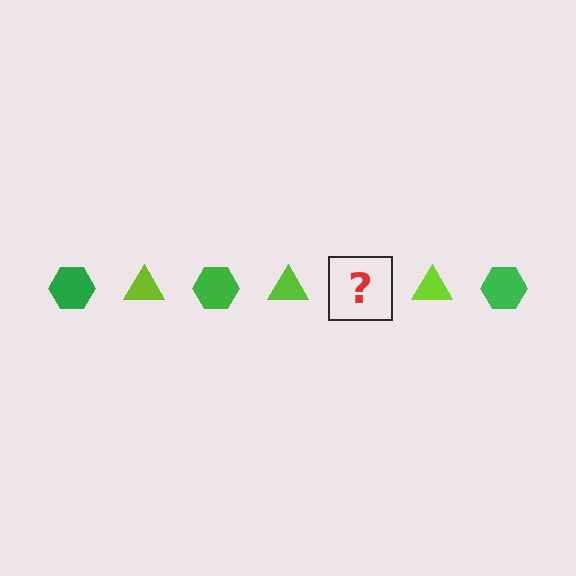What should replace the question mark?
The question mark should be replaced with a green hexagon.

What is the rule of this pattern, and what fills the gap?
The rule is that the pattern alternates between green hexagon and lime triangle. The gap should be filled with a green hexagon.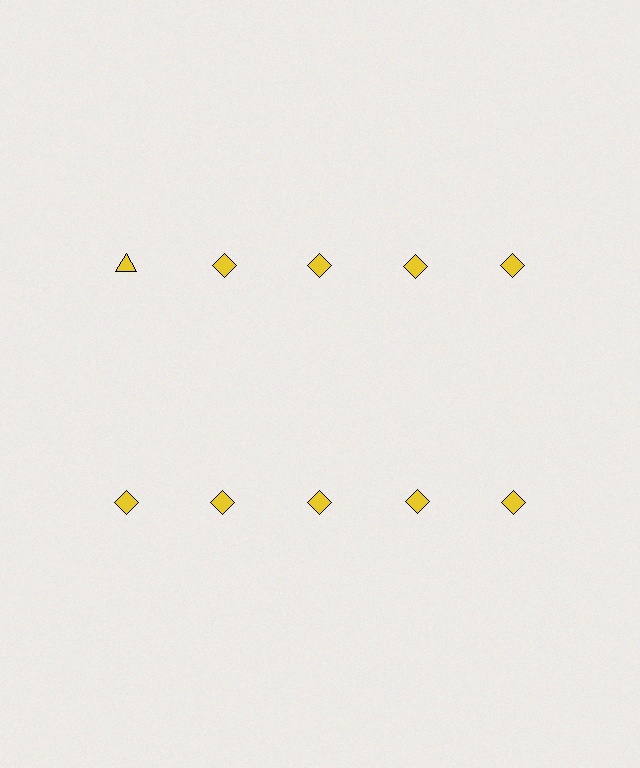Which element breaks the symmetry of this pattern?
The yellow triangle in the top row, leftmost column breaks the symmetry. All other shapes are yellow diamonds.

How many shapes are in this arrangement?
There are 10 shapes arranged in a grid pattern.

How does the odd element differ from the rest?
It has a different shape: triangle instead of diamond.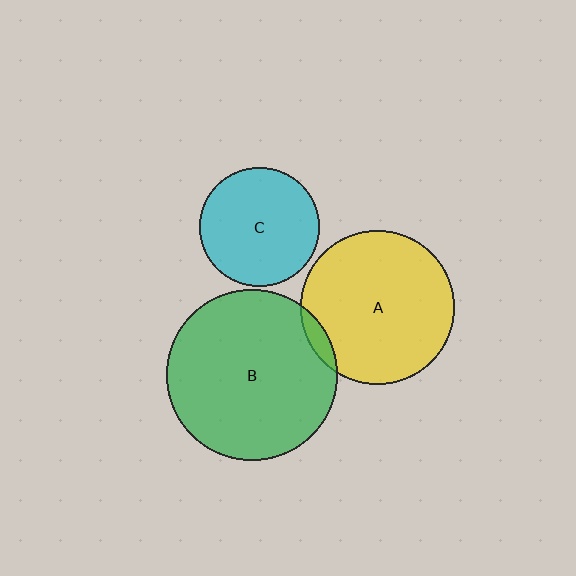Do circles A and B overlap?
Yes.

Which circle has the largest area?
Circle B (green).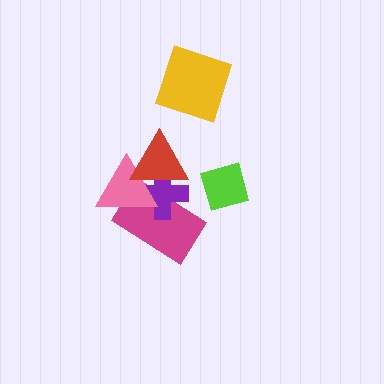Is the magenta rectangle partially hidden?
Yes, it is partially covered by another shape.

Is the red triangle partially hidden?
No, no other shape covers it.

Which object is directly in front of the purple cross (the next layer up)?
The pink triangle is directly in front of the purple cross.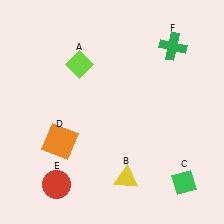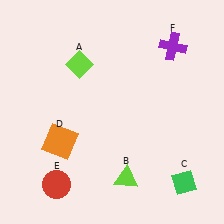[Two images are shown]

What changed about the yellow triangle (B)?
In Image 1, B is yellow. In Image 2, it changed to lime.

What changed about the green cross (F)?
In Image 1, F is green. In Image 2, it changed to purple.